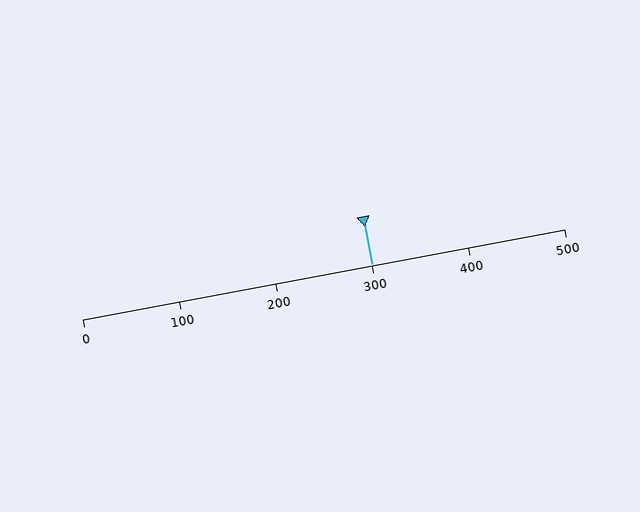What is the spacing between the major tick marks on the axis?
The major ticks are spaced 100 apart.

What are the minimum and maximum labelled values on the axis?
The axis runs from 0 to 500.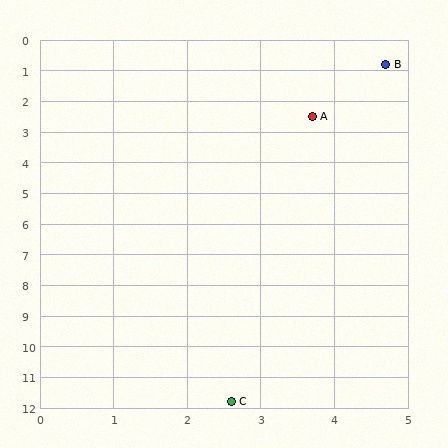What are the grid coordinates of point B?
Point B is at approximately (4.7, 0.8).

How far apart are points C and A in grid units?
Points C and A are about 9.4 grid units apart.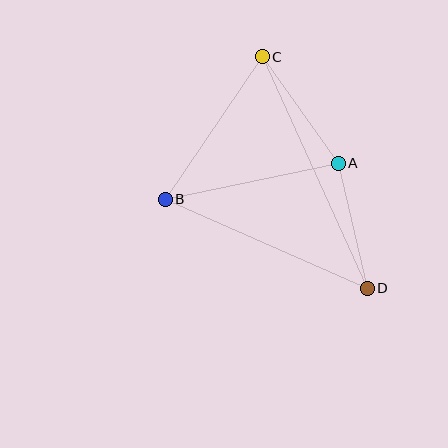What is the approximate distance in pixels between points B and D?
The distance between B and D is approximately 221 pixels.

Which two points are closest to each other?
Points A and D are closest to each other.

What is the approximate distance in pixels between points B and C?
The distance between B and C is approximately 172 pixels.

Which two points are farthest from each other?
Points C and D are farthest from each other.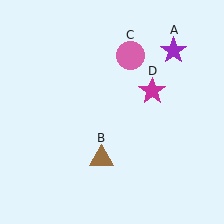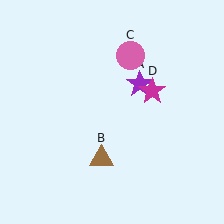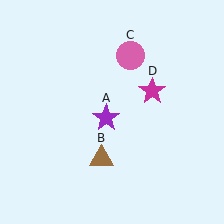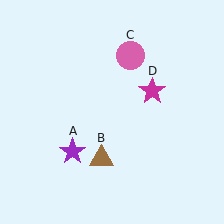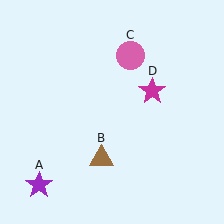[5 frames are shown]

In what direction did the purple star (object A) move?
The purple star (object A) moved down and to the left.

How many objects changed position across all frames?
1 object changed position: purple star (object A).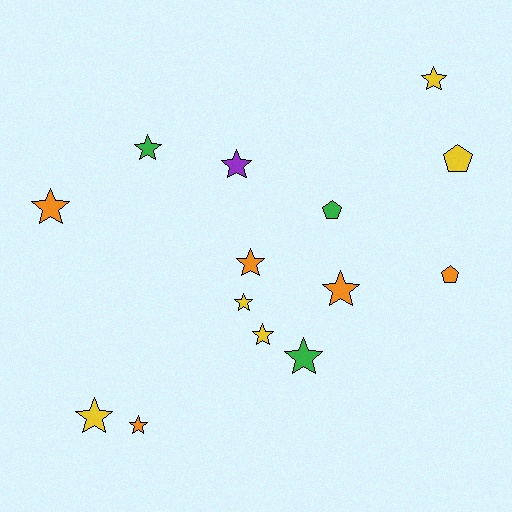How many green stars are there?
There are 2 green stars.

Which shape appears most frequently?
Star, with 11 objects.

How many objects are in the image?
There are 14 objects.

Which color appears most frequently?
Yellow, with 5 objects.